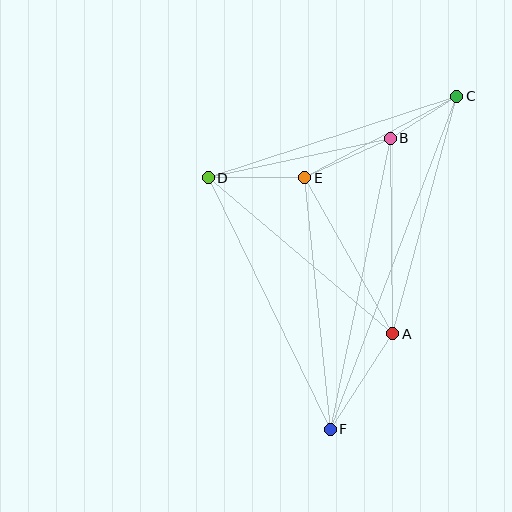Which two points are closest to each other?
Points B and C are closest to each other.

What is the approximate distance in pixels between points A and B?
The distance between A and B is approximately 196 pixels.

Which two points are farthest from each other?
Points C and F are farthest from each other.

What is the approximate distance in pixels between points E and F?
The distance between E and F is approximately 253 pixels.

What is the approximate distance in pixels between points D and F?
The distance between D and F is approximately 279 pixels.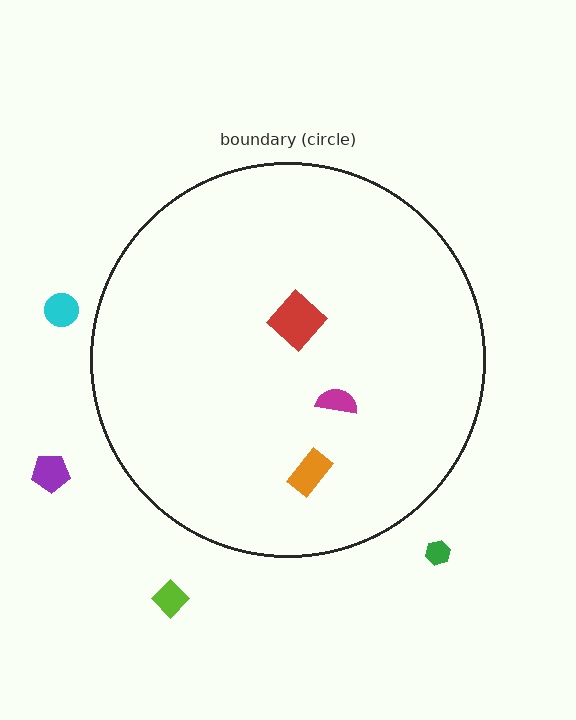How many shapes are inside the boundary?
3 inside, 4 outside.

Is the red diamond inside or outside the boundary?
Inside.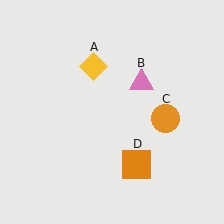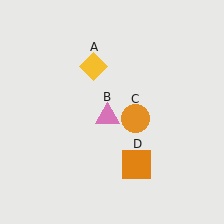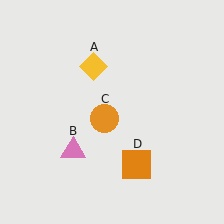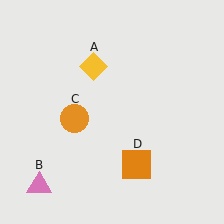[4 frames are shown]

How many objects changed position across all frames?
2 objects changed position: pink triangle (object B), orange circle (object C).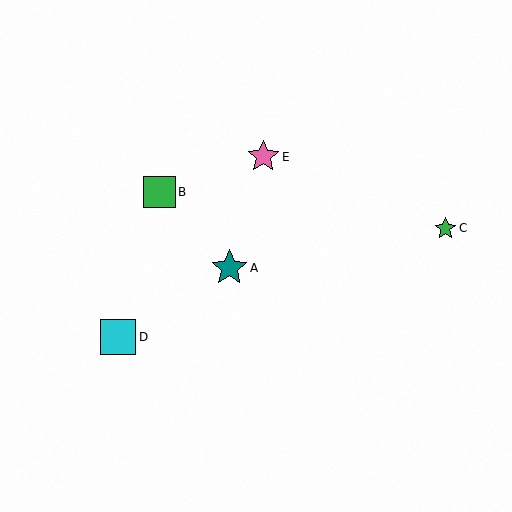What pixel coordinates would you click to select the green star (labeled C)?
Click at (445, 228) to select the green star C.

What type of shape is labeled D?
Shape D is a cyan square.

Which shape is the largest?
The teal star (labeled A) is the largest.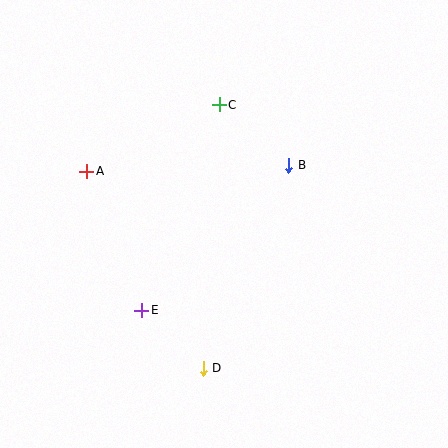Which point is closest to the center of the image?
Point B at (289, 165) is closest to the center.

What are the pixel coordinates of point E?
Point E is at (142, 310).